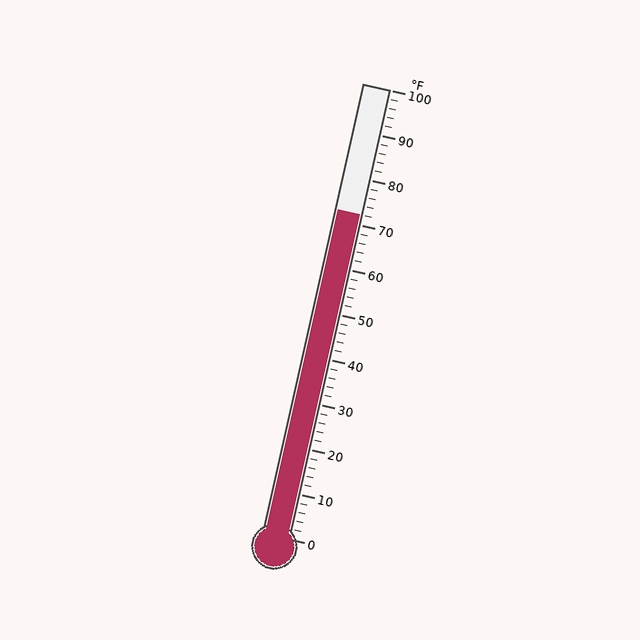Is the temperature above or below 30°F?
The temperature is above 30°F.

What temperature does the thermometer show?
The thermometer shows approximately 72°F.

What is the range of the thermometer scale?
The thermometer scale ranges from 0°F to 100°F.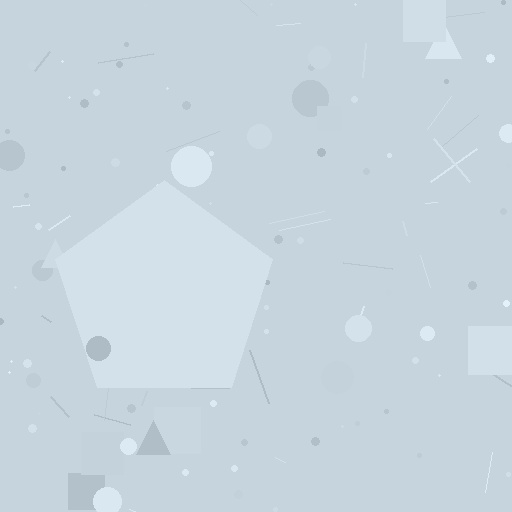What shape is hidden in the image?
A pentagon is hidden in the image.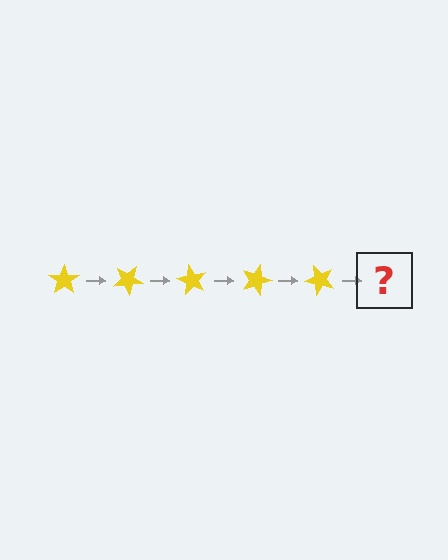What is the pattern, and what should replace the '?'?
The pattern is that the star rotates 30 degrees each step. The '?' should be a yellow star rotated 150 degrees.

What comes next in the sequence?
The next element should be a yellow star rotated 150 degrees.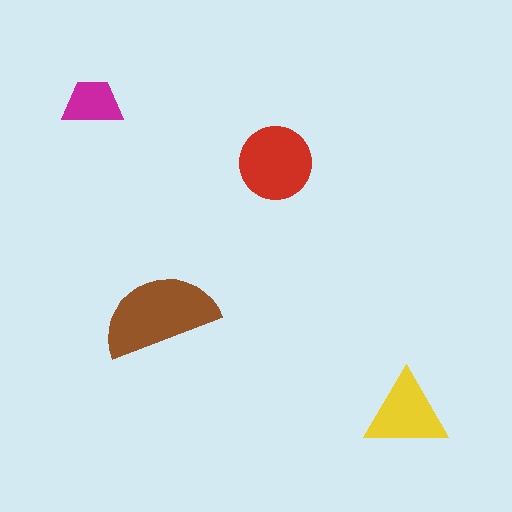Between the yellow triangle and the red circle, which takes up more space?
The red circle.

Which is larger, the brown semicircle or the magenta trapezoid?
The brown semicircle.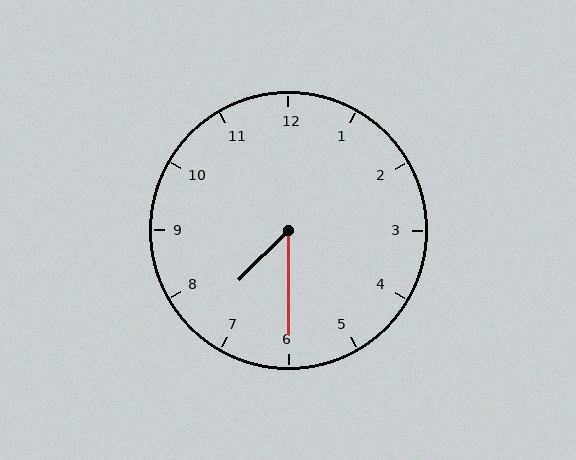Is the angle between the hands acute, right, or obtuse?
It is acute.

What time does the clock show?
7:30.